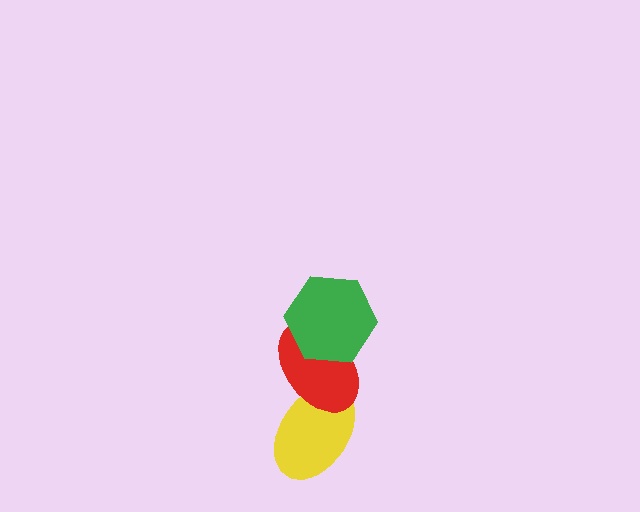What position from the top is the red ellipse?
The red ellipse is 2nd from the top.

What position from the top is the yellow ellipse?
The yellow ellipse is 3rd from the top.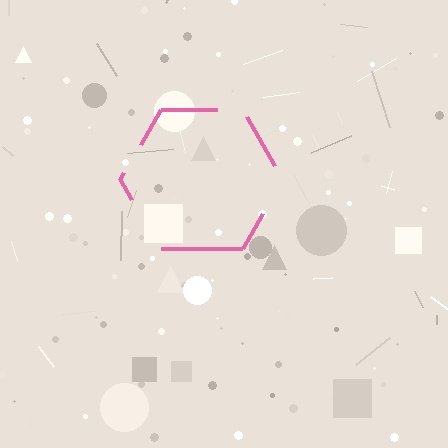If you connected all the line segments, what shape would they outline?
They would outline a hexagon.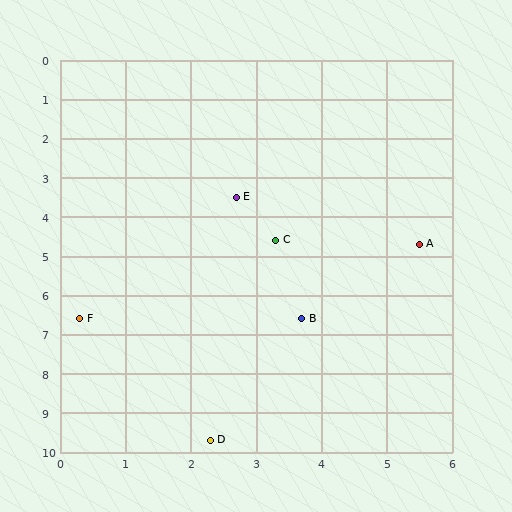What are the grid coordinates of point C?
Point C is at approximately (3.3, 4.6).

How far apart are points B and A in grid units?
Points B and A are about 2.6 grid units apart.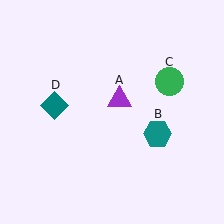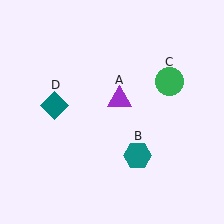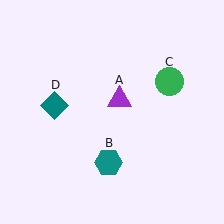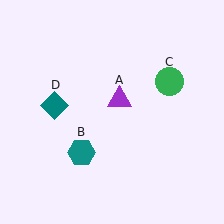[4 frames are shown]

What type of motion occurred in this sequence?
The teal hexagon (object B) rotated clockwise around the center of the scene.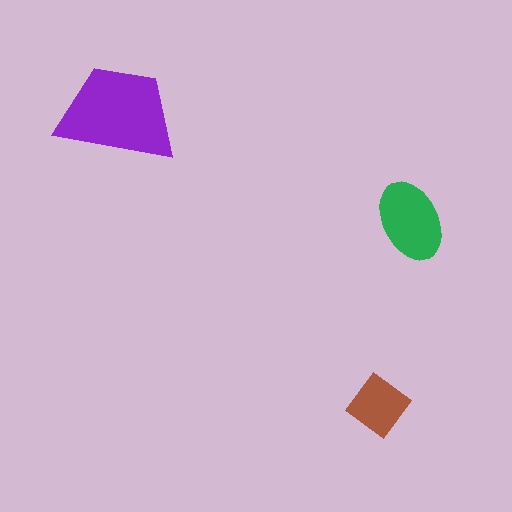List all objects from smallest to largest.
The brown diamond, the green ellipse, the purple trapezoid.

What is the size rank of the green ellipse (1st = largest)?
2nd.